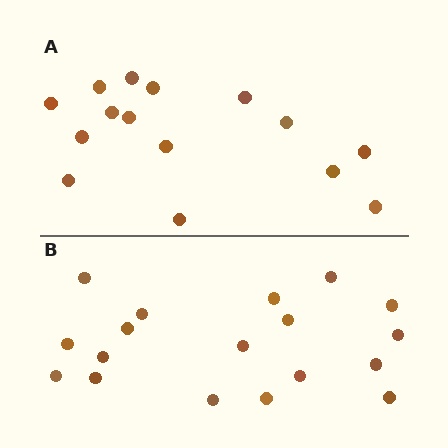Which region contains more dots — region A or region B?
Region B (the bottom region) has more dots.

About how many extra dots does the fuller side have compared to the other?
Region B has just a few more — roughly 2 or 3 more dots than region A.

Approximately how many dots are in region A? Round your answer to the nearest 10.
About 20 dots. (The exact count is 15, which rounds to 20.)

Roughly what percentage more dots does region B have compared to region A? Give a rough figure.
About 20% more.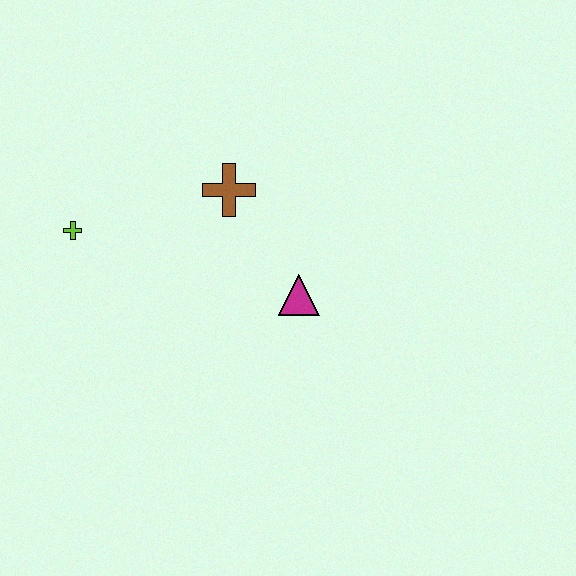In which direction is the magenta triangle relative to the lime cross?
The magenta triangle is to the right of the lime cross.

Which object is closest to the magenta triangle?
The brown cross is closest to the magenta triangle.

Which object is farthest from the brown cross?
The lime cross is farthest from the brown cross.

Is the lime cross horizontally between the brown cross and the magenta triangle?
No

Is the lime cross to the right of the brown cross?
No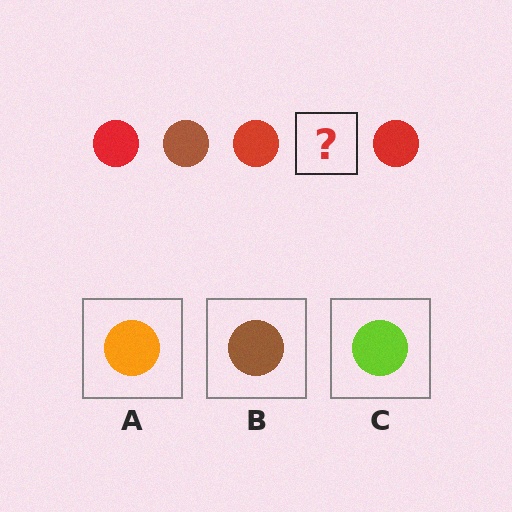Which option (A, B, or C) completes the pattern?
B.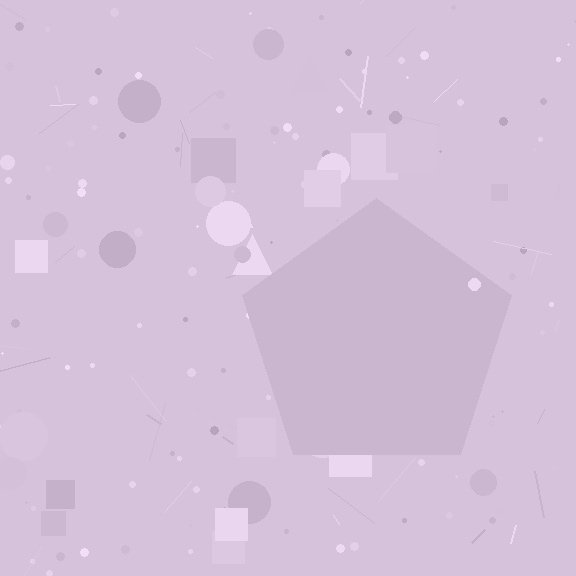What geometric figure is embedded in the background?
A pentagon is embedded in the background.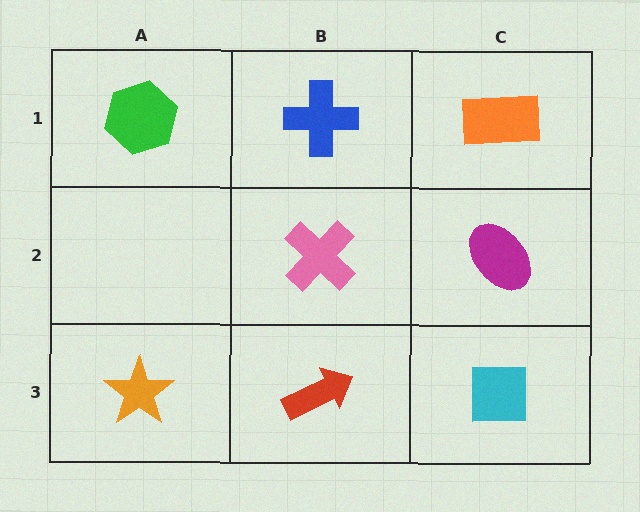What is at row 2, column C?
A magenta ellipse.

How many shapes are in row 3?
3 shapes.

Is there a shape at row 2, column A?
No, that cell is empty.